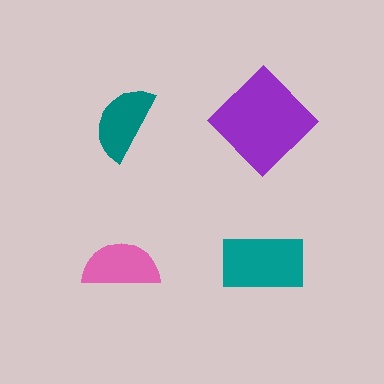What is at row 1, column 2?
A purple diamond.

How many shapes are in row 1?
2 shapes.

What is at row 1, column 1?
A teal semicircle.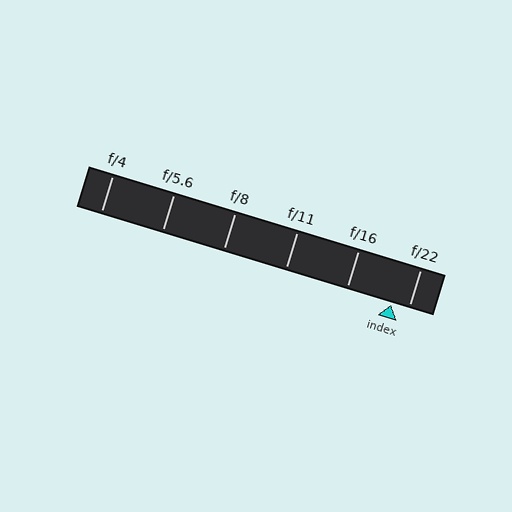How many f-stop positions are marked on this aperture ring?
There are 6 f-stop positions marked.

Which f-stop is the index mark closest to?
The index mark is closest to f/22.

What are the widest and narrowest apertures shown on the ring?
The widest aperture shown is f/4 and the narrowest is f/22.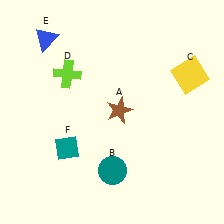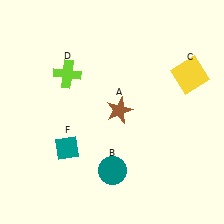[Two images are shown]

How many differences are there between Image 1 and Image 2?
There is 1 difference between the two images.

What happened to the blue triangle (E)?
The blue triangle (E) was removed in Image 2. It was in the top-left area of Image 1.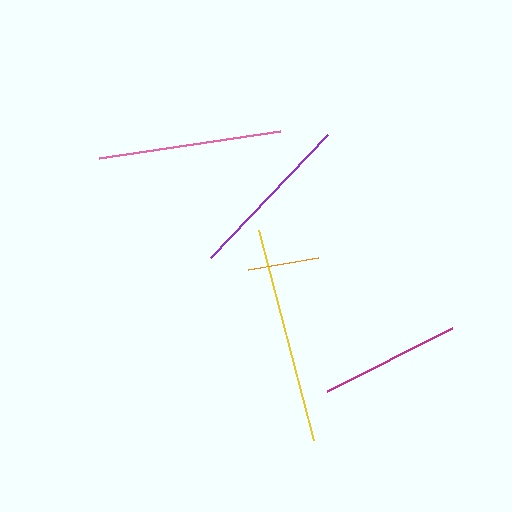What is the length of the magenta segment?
The magenta segment is approximately 141 pixels long.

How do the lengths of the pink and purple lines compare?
The pink and purple lines are approximately the same length.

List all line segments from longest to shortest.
From longest to shortest: yellow, pink, purple, magenta, orange.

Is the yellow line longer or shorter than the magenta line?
The yellow line is longer than the magenta line.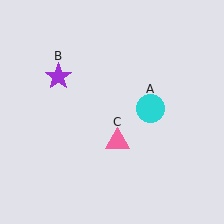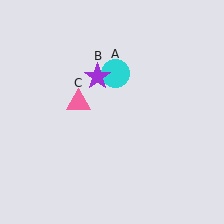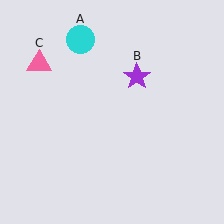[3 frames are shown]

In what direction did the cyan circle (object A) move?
The cyan circle (object A) moved up and to the left.